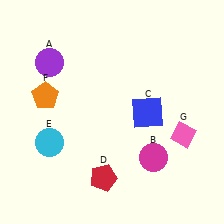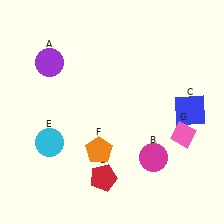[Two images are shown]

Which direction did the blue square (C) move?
The blue square (C) moved right.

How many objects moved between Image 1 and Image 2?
2 objects moved between the two images.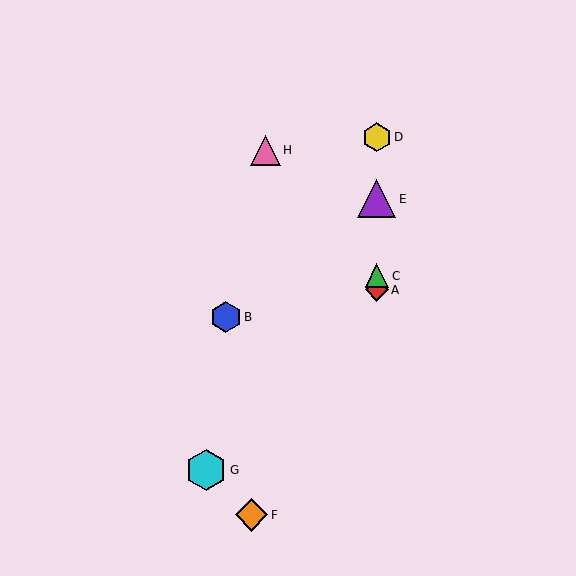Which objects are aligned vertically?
Objects A, C, D, E are aligned vertically.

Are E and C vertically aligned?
Yes, both are at x≈377.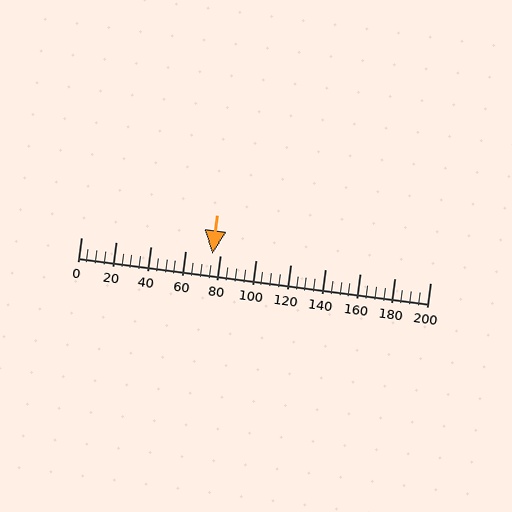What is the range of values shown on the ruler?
The ruler shows values from 0 to 200.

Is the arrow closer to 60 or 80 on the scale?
The arrow is closer to 80.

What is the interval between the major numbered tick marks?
The major tick marks are spaced 20 units apart.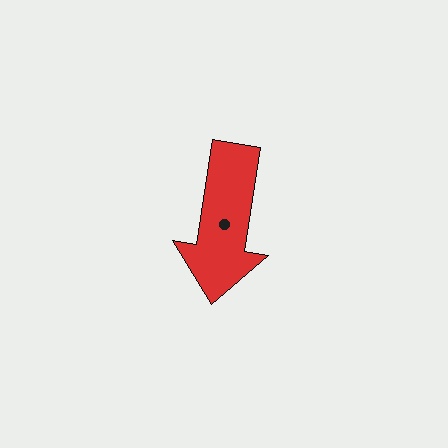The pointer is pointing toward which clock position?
Roughly 6 o'clock.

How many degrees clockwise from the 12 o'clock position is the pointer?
Approximately 189 degrees.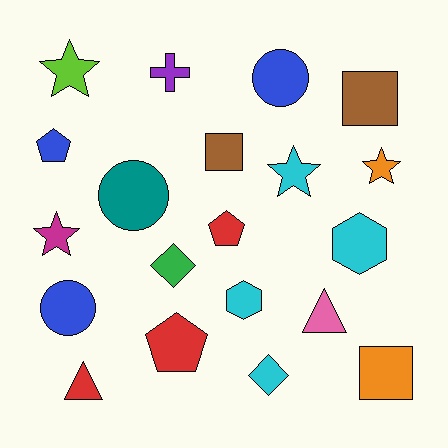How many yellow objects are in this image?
There are no yellow objects.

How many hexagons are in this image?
There are 2 hexagons.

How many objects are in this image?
There are 20 objects.